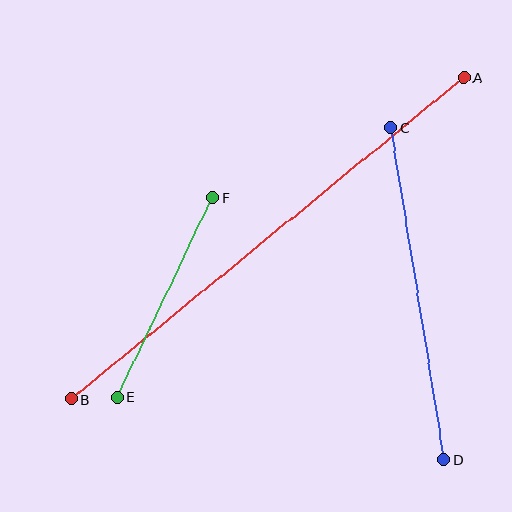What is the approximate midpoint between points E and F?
The midpoint is at approximately (165, 297) pixels.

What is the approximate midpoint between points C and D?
The midpoint is at approximately (417, 294) pixels.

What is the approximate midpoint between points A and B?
The midpoint is at approximately (268, 238) pixels.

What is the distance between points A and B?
The distance is approximately 507 pixels.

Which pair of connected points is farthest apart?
Points A and B are farthest apart.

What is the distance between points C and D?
The distance is approximately 336 pixels.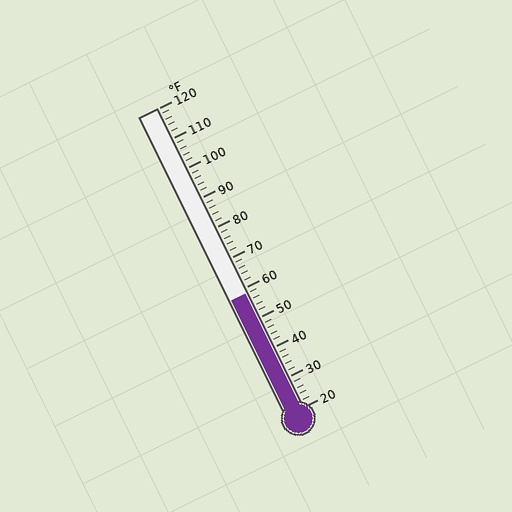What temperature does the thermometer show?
The thermometer shows approximately 58°F.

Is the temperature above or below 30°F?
The temperature is above 30°F.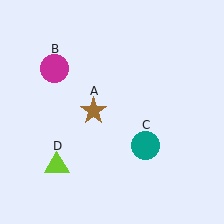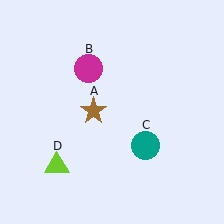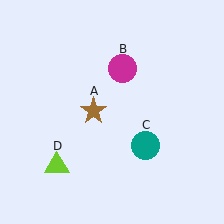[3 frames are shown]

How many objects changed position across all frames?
1 object changed position: magenta circle (object B).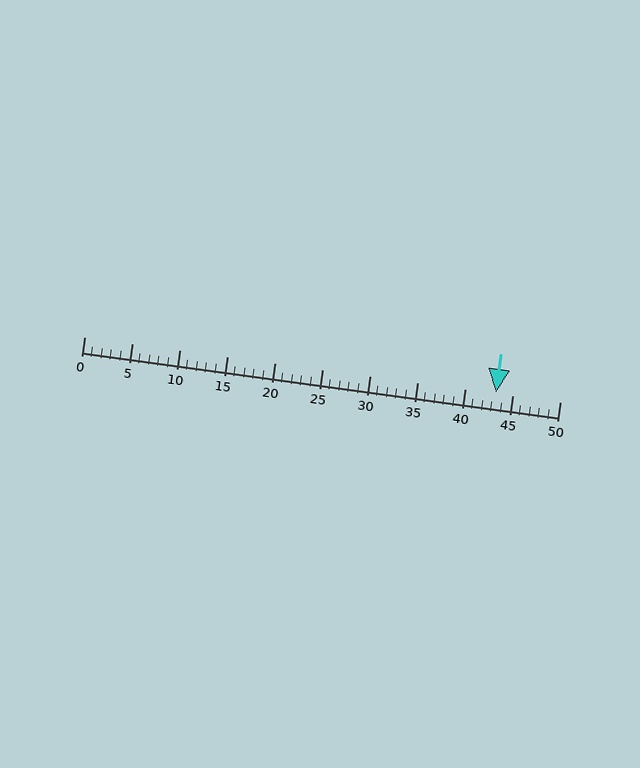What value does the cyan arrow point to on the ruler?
The cyan arrow points to approximately 43.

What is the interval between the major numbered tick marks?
The major tick marks are spaced 5 units apart.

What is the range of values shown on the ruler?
The ruler shows values from 0 to 50.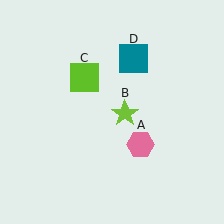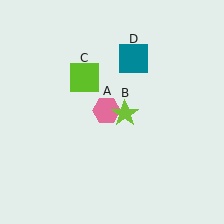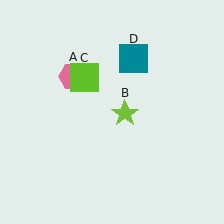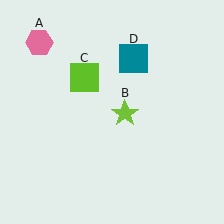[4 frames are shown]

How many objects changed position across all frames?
1 object changed position: pink hexagon (object A).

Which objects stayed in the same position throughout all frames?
Lime star (object B) and lime square (object C) and teal square (object D) remained stationary.